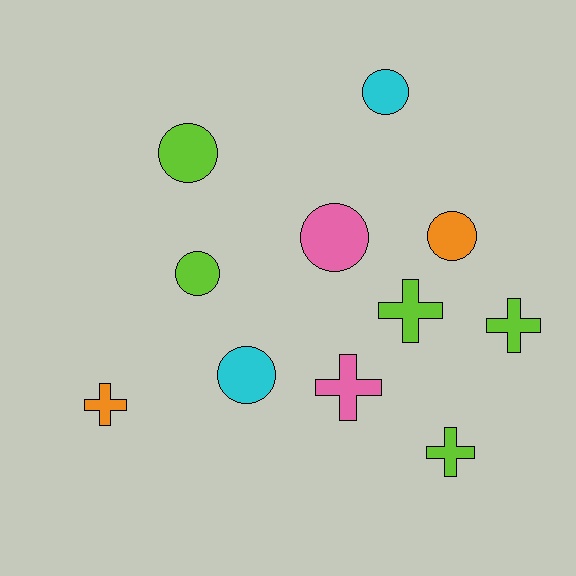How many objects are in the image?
There are 11 objects.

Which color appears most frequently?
Lime, with 5 objects.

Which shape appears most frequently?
Circle, with 6 objects.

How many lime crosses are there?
There are 3 lime crosses.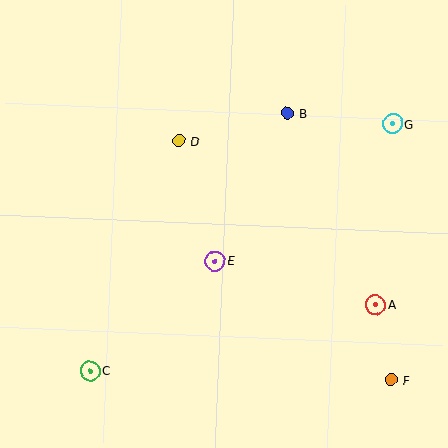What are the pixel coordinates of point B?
Point B is at (287, 113).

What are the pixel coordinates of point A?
Point A is at (375, 305).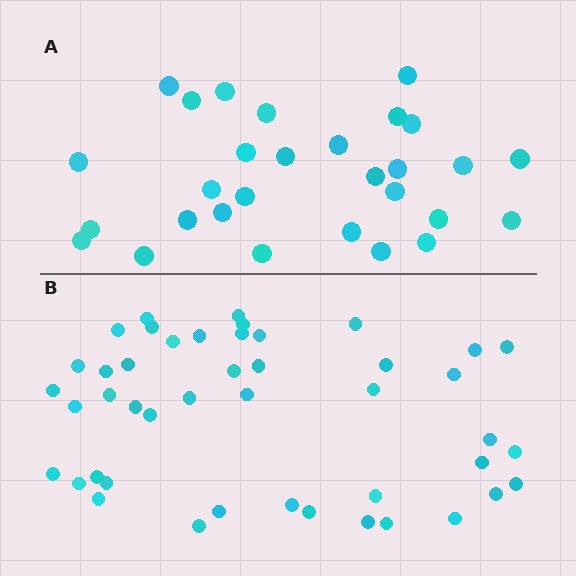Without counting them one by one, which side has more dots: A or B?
Region B (the bottom region) has more dots.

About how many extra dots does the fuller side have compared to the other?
Region B has approximately 15 more dots than region A.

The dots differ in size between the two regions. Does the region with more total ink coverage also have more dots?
No. Region A has more total ink coverage because its dots are larger, but region B actually contains more individual dots. Total area can be misleading — the number of items is what matters here.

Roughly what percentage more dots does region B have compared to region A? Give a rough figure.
About 55% more.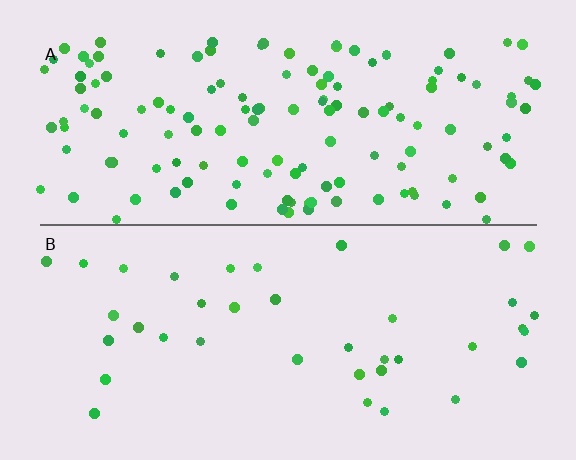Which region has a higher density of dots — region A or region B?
A (the top).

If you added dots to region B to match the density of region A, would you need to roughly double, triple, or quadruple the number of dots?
Approximately quadruple.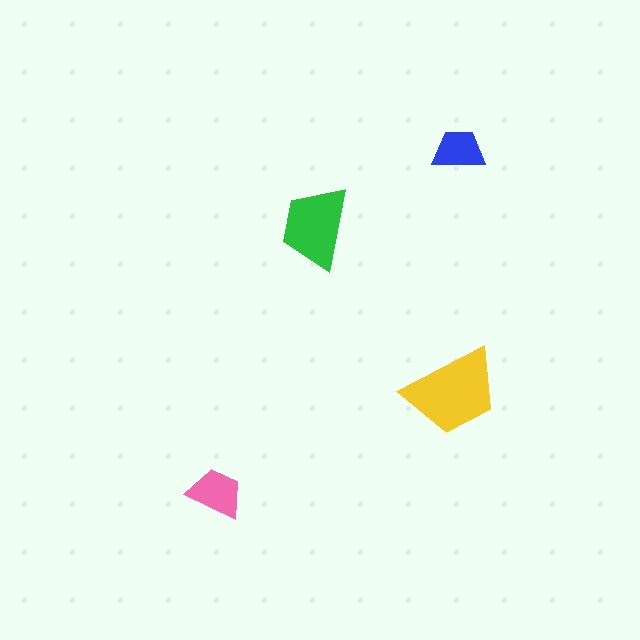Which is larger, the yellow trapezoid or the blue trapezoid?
The yellow one.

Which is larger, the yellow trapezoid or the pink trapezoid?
The yellow one.